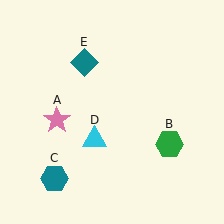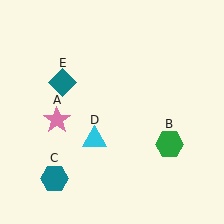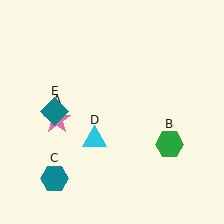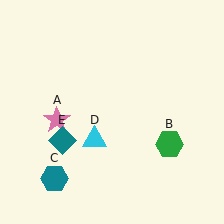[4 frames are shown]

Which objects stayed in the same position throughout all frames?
Pink star (object A) and green hexagon (object B) and teal hexagon (object C) and cyan triangle (object D) remained stationary.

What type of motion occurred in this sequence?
The teal diamond (object E) rotated counterclockwise around the center of the scene.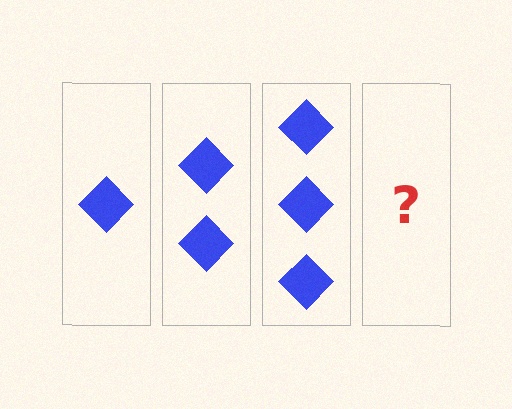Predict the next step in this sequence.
The next step is 4 diamonds.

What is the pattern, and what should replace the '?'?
The pattern is that each step adds one more diamond. The '?' should be 4 diamonds.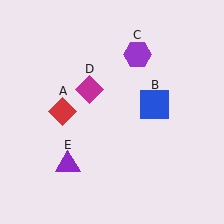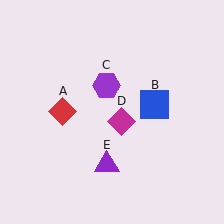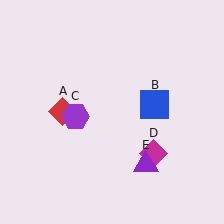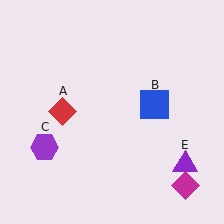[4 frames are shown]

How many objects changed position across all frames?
3 objects changed position: purple hexagon (object C), magenta diamond (object D), purple triangle (object E).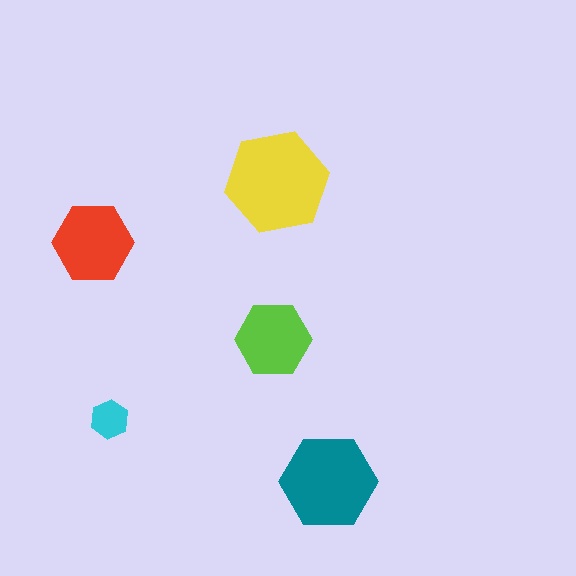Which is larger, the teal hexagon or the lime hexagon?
The teal one.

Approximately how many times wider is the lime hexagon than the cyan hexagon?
About 2 times wider.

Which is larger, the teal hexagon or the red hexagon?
The teal one.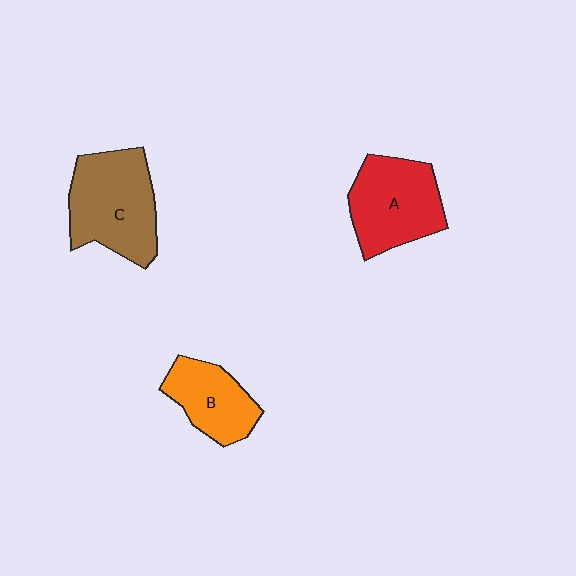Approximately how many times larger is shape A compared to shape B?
Approximately 1.4 times.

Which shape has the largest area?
Shape C (brown).